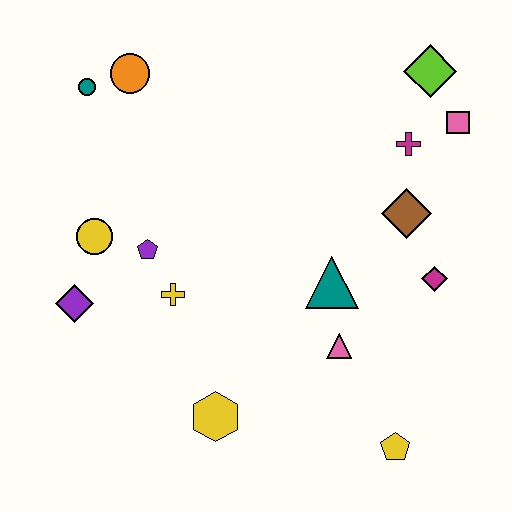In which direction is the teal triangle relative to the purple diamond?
The teal triangle is to the right of the purple diamond.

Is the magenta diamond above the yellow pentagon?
Yes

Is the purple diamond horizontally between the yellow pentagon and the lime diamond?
No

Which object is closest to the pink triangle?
The teal triangle is closest to the pink triangle.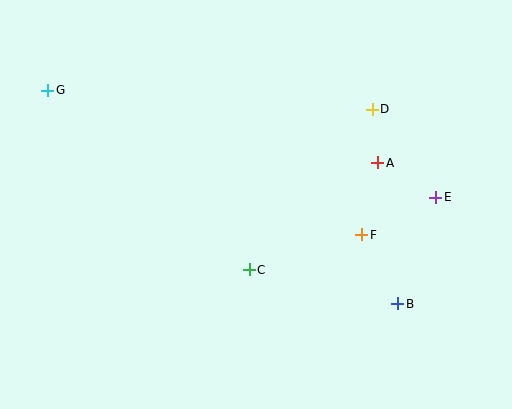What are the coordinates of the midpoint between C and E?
The midpoint between C and E is at (342, 233).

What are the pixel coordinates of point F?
Point F is at (362, 235).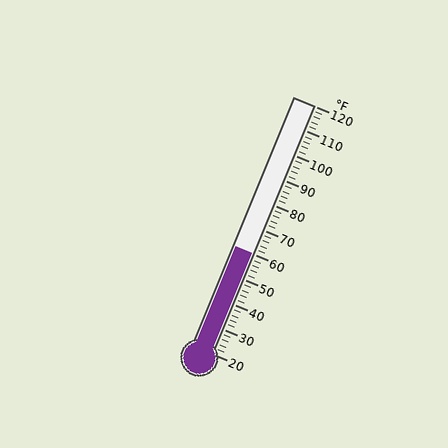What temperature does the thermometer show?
The thermometer shows approximately 60°F.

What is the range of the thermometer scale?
The thermometer scale ranges from 20°F to 120°F.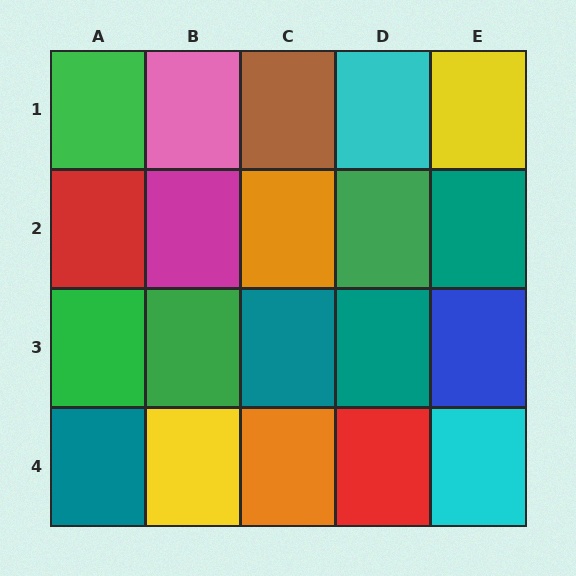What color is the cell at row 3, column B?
Green.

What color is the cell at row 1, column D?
Cyan.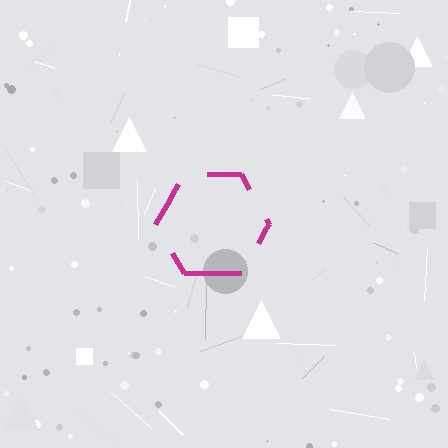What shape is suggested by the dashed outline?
The dashed outline suggests a hexagon.